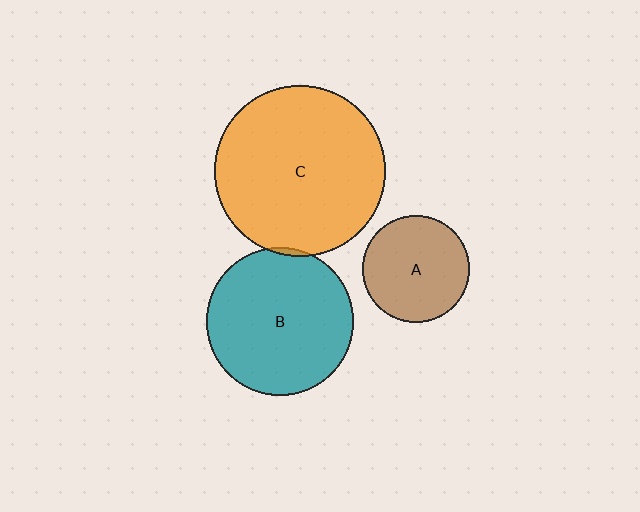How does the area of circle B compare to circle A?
Approximately 1.9 times.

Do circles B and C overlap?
Yes.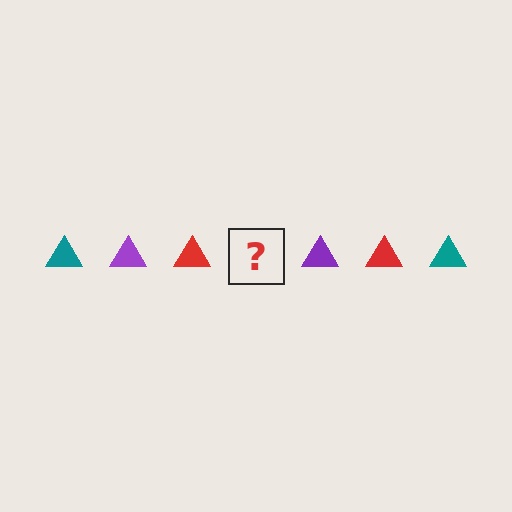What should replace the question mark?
The question mark should be replaced with a teal triangle.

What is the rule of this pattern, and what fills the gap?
The rule is that the pattern cycles through teal, purple, red triangles. The gap should be filled with a teal triangle.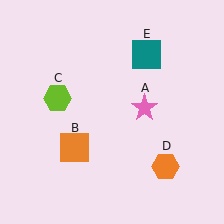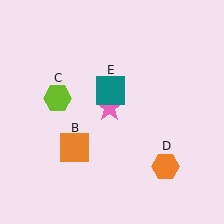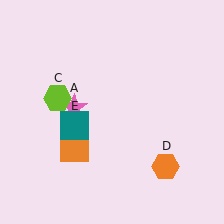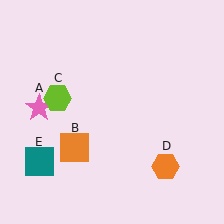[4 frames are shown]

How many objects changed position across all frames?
2 objects changed position: pink star (object A), teal square (object E).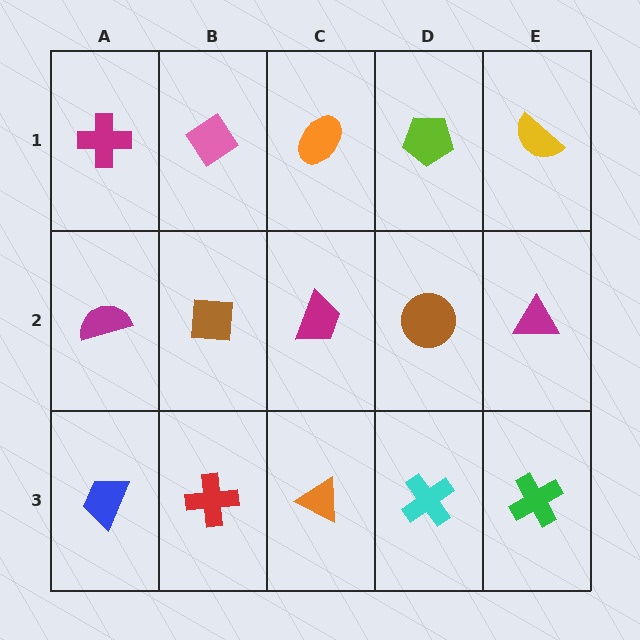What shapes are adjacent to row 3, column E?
A magenta triangle (row 2, column E), a cyan cross (row 3, column D).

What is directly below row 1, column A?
A magenta semicircle.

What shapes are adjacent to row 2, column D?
A lime pentagon (row 1, column D), a cyan cross (row 3, column D), a magenta trapezoid (row 2, column C), a magenta triangle (row 2, column E).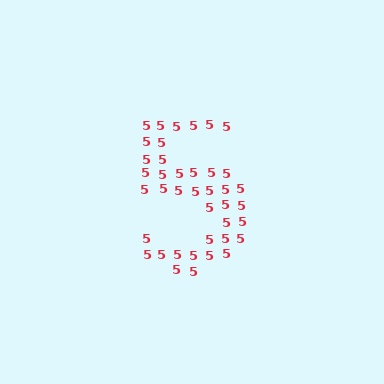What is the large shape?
The large shape is the digit 5.